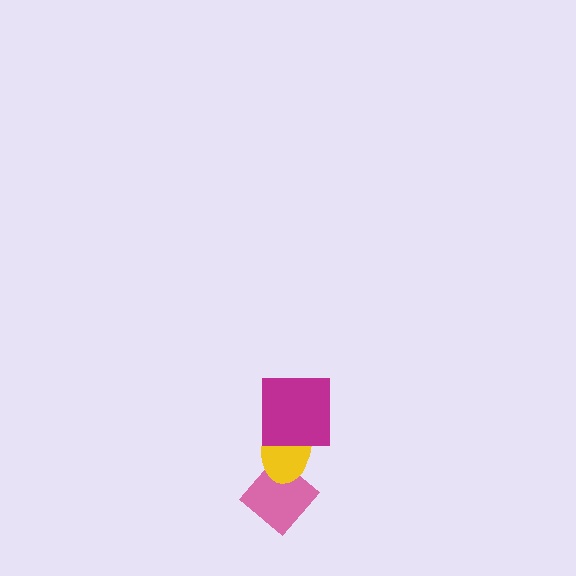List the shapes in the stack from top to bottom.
From top to bottom: the magenta square, the yellow ellipse, the pink diamond.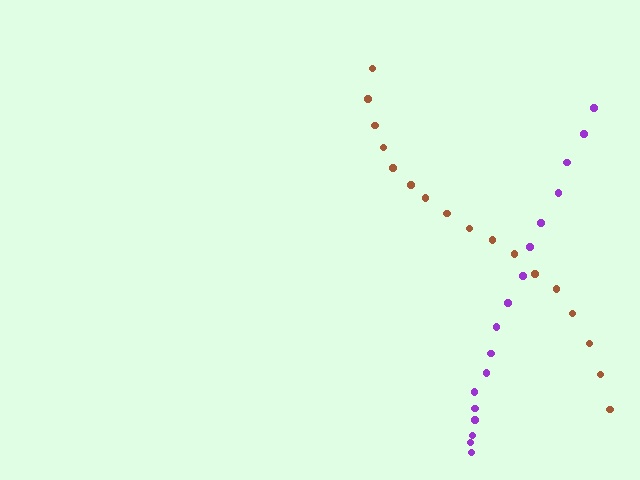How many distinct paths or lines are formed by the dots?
There are 2 distinct paths.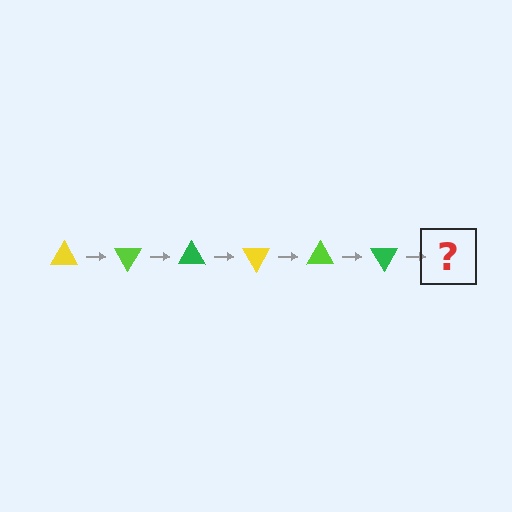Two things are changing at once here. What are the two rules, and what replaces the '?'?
The two rules are that it rotates 60 degrees each step and the color cycles through yellow, lime, and green. The '?' should be a yellow triangle, rotated 360 degrees from the start.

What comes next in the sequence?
The next element should be a yellow triangle, rotated 360 degrees from the start.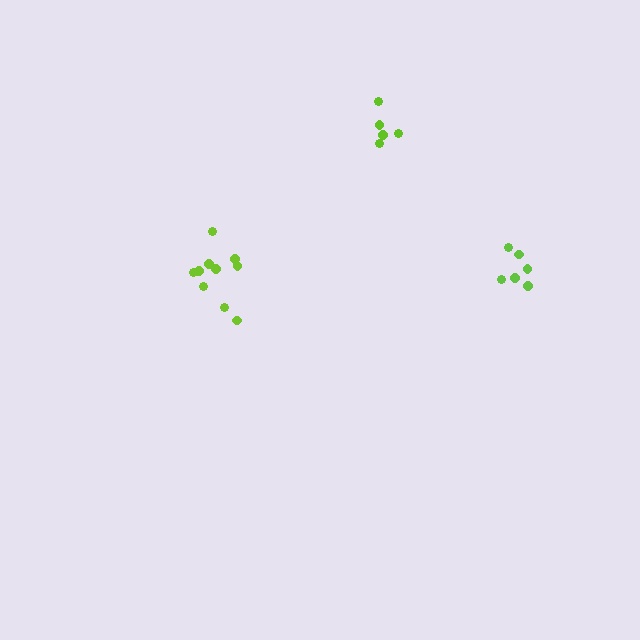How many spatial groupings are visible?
There are 3 spatial groupings.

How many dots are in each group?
Group 1: 6 dots, Group 2: 10 dots, Group 3: 5 dots (21 total).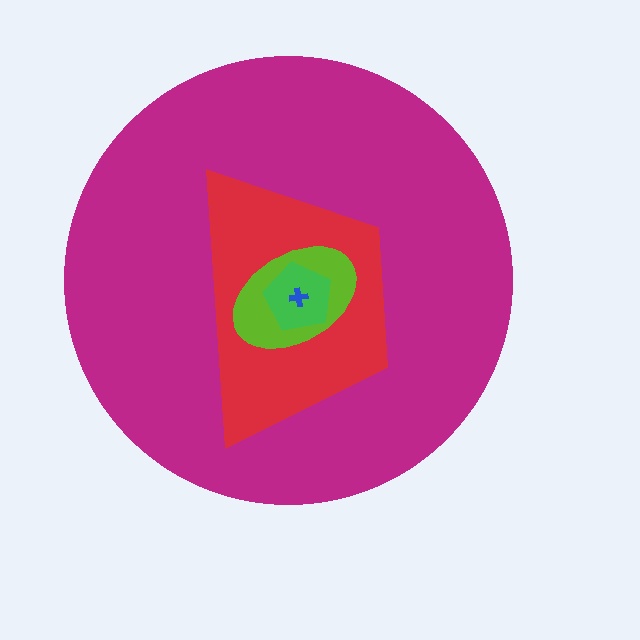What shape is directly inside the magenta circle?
The red trapezoid.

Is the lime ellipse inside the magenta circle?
Yes.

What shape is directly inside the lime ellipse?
The green pentagon.